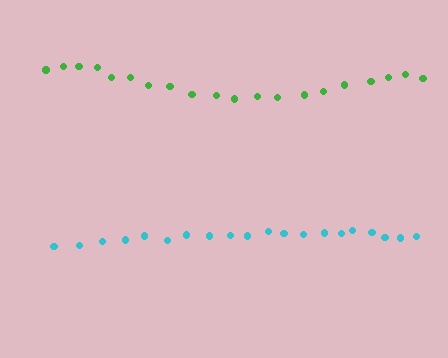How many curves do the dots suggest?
There are 2 distinct paths.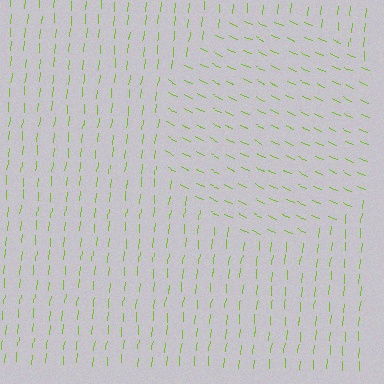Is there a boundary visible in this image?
Yes, there is a texture boundary formed by a change in line orientation.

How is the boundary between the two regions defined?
The boundary is defined purely by a change in line orientation (approximately 72 degrees difference). All lines are the same color and thickness.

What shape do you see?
I see a circle.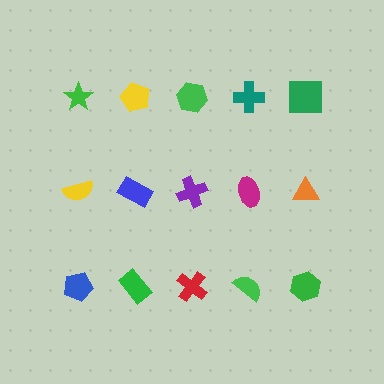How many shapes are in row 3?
5 shapes.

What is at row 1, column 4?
A teal cross.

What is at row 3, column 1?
A blue pentagon.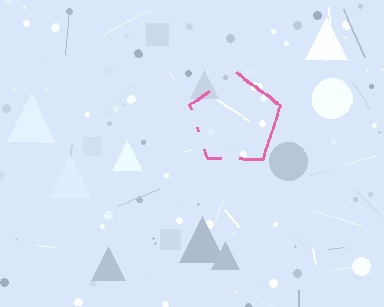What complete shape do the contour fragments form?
The contour fragments form a pentagon.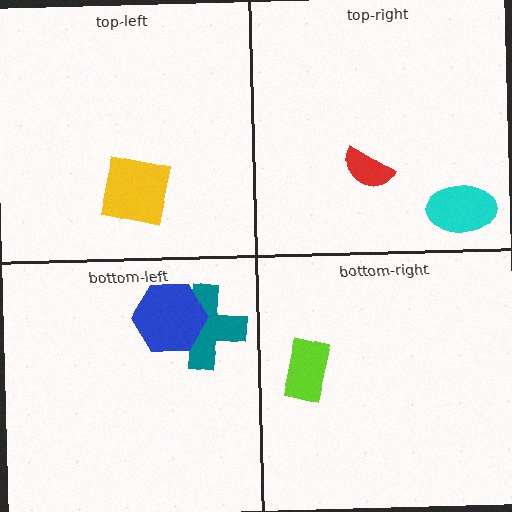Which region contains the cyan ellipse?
The top-right region.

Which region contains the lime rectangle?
The bottom-right region.